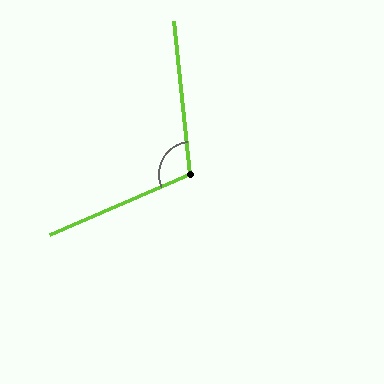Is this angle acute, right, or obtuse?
It is obtuse.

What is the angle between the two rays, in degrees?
Approximately 107 degrees.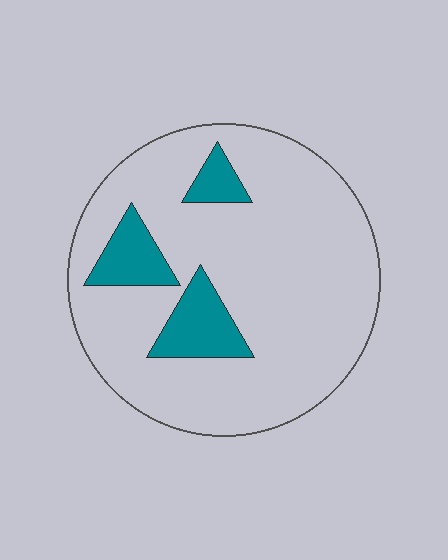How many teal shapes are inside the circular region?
3.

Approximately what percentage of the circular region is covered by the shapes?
Approximately 15%.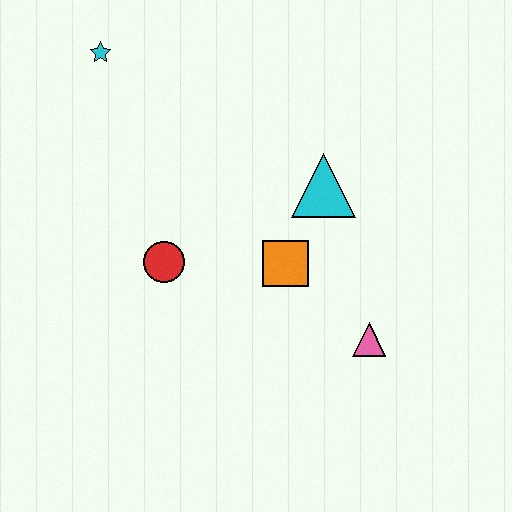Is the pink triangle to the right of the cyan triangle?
Yes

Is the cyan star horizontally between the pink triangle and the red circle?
No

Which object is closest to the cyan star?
The red circle is closest to the cyan star.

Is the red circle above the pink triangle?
Yes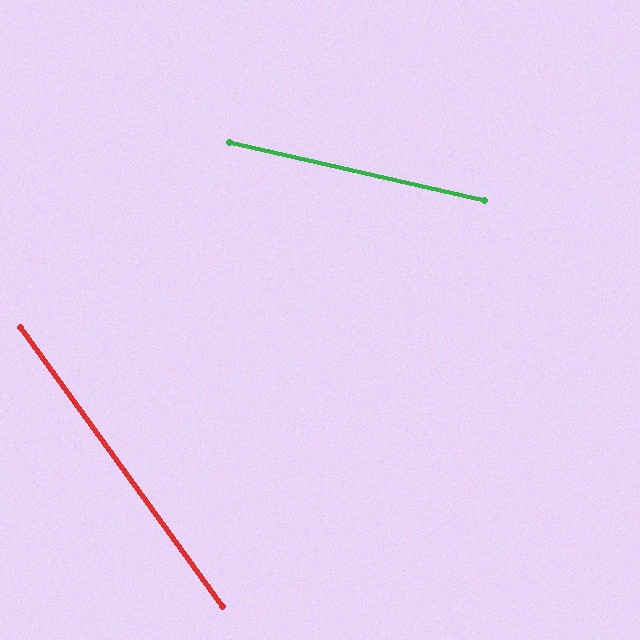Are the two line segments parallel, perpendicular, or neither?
Neither parallel nor perpendicular — they differ by about 41°.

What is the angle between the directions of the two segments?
Approximately 41 degrees.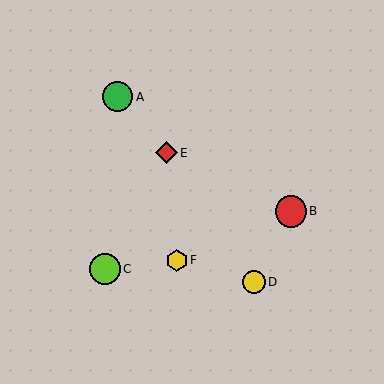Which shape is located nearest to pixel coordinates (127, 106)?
The green circle (labeled A) at (117, 97) is nearest to that location.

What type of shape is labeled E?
Shape E is a red diamond.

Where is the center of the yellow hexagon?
The center of the yellow hexagon is at (177, 260).